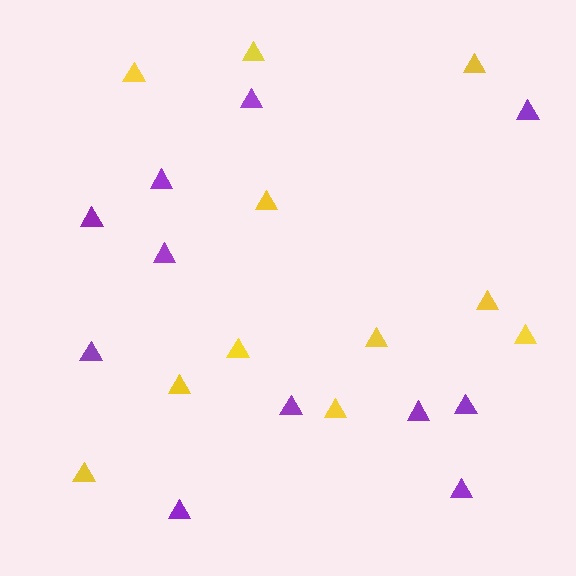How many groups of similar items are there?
There are 2 groups: one group of yellow triangles (11) and one group of purple triangles (11).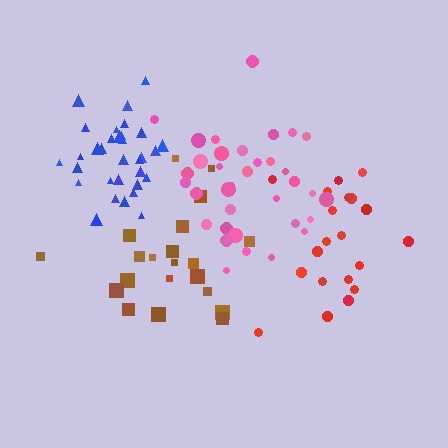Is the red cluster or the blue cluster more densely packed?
Blue.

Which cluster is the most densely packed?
Blue.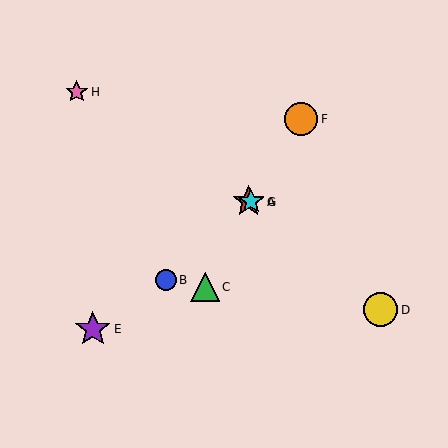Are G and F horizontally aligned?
No, G is at y≈202 and F is at y≈119.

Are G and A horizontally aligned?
Yes, both are at y≈202.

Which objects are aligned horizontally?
Objects A, G are aligned horizontally.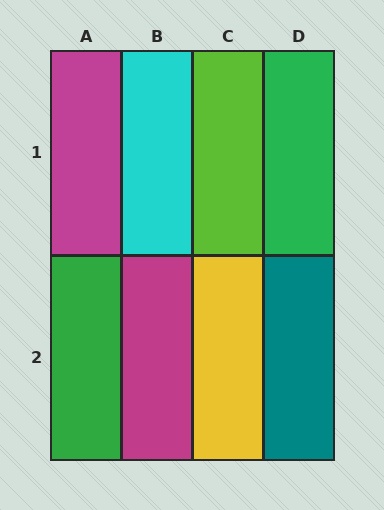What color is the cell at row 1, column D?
Green.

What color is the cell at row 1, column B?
Cyan.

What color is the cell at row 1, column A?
Magenta.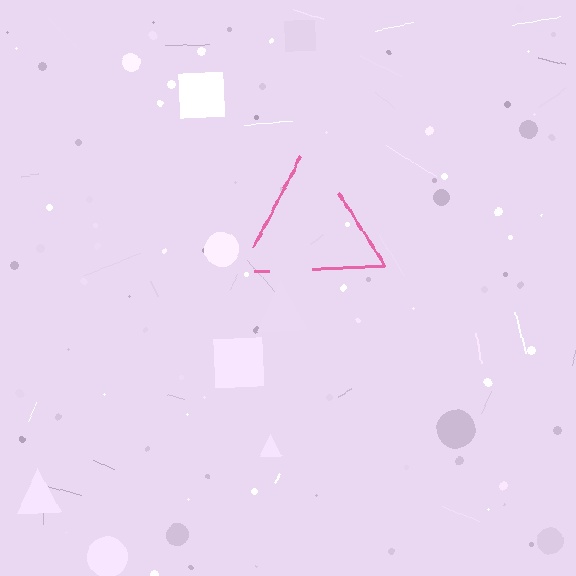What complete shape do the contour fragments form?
The contour fragments form a triangle.